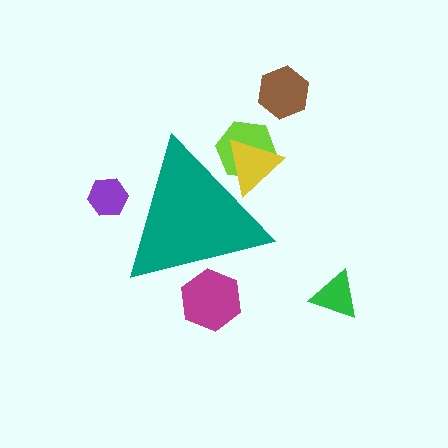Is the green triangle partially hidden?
No, the green triangle is fully visible.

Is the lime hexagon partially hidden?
Yes, the lime hexagon is partially hidden behind the teal triangle.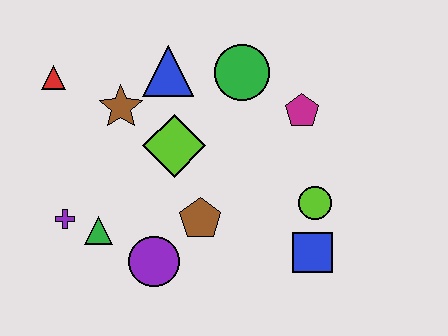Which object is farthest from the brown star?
The blue square is farthest from the brown star.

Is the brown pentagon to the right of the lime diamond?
Yes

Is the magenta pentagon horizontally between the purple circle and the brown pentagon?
No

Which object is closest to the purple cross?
The green triangle is closest to the purple cross.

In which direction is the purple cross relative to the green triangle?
The purple cross is to the left of the green triangle.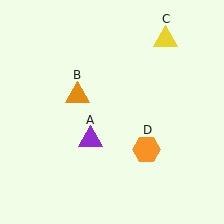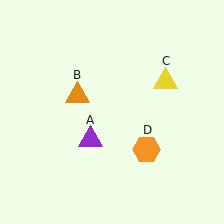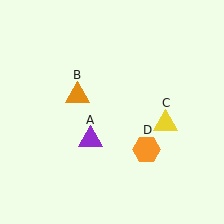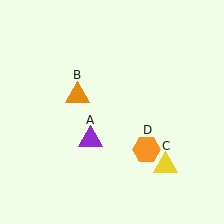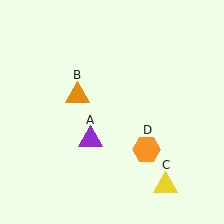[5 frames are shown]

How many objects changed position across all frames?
1 object changed position: yellow triangle (object C).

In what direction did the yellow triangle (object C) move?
The yellow triangle (object C) moved down.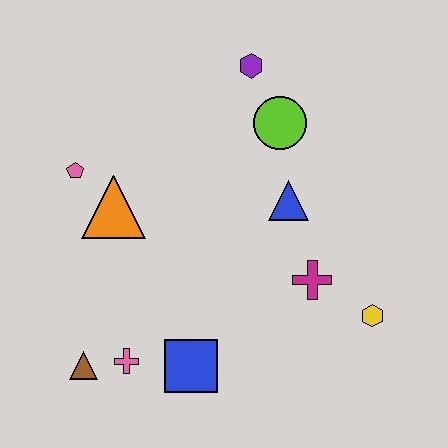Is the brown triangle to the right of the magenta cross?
No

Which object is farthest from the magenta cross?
The pink pentagon is farthest from the magenta cross.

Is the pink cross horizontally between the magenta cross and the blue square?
No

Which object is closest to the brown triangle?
The pink cross is closest to the brown triangle.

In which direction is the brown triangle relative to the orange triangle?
The brown triangle is below the orange triangle.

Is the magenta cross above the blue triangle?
No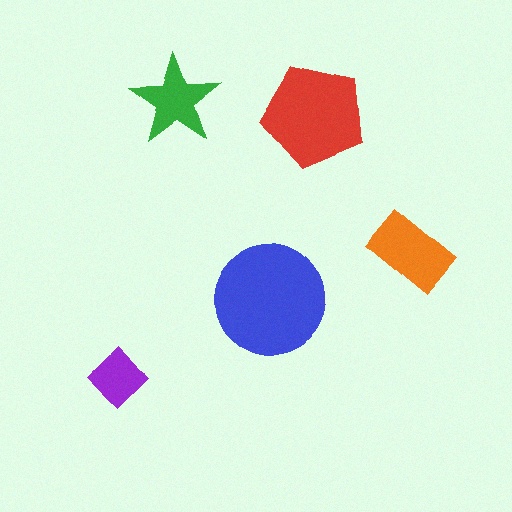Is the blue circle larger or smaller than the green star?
Larger.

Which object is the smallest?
The purple diamond.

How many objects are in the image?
There are 5 objects in the image.